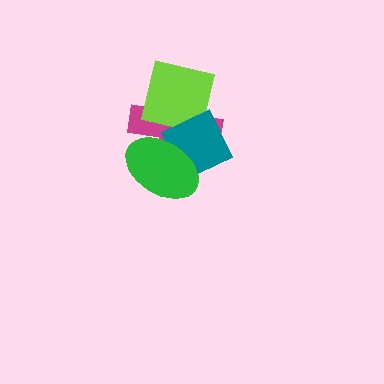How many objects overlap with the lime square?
2 objects overlap with the lime square.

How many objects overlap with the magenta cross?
3 objects overlap with the magenta cross.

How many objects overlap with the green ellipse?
2 objects overlap with the green ellipse.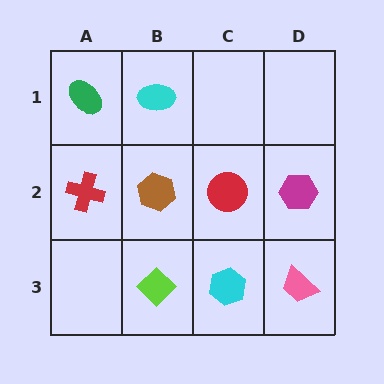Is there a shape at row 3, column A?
No, that cell is empty.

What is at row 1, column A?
A green ellipse.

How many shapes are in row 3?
3 shapes.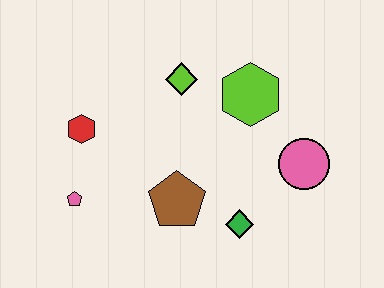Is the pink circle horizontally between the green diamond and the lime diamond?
No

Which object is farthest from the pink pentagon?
The pink circle is farthest from the pink pentagon.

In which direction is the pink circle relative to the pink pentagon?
The pink circle is to the right of the pink pentagon.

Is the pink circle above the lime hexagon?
No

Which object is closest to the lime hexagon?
The lime diamond is closest to the lime hexagon.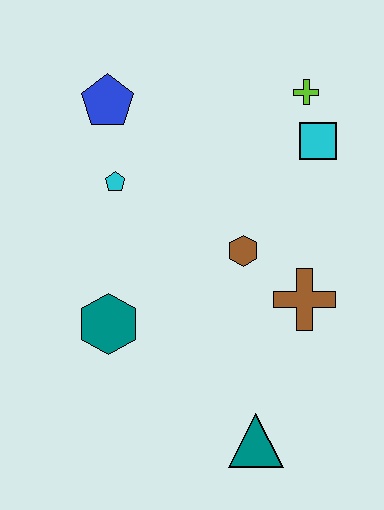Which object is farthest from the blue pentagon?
The teal triangle is farthest from the blue pentagon.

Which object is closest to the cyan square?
The lime cross is closest to the cyan square.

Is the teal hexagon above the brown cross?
No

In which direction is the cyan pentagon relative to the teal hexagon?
The cyan pentagon is above the teal hexagon.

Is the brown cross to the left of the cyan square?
Yes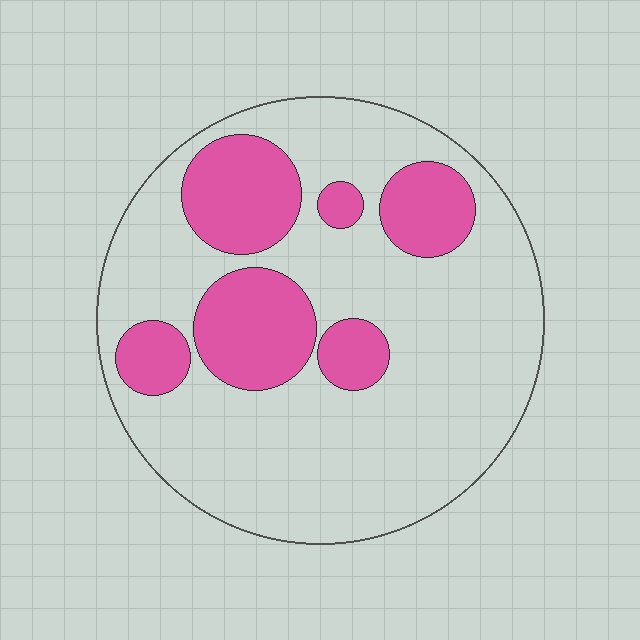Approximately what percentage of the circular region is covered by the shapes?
Approximately 25%.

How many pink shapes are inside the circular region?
6.